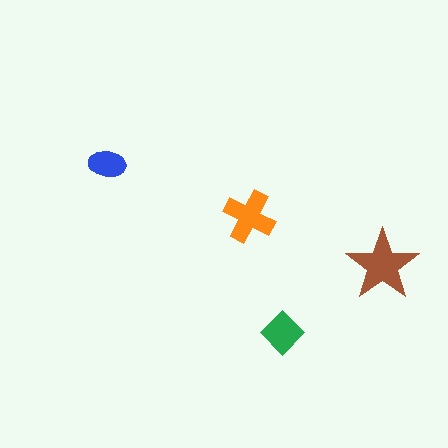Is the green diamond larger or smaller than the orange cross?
Smaller.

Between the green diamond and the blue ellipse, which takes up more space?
The green diamond.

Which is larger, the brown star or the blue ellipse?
The brown star.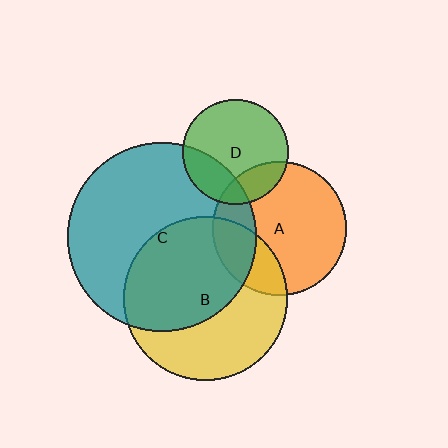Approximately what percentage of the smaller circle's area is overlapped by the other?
Approximately 20%.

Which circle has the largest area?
Circle C (teal).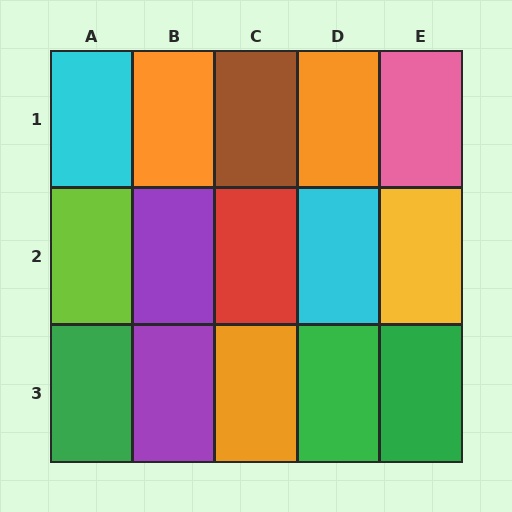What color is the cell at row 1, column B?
Orange.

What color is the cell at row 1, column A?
Cyan.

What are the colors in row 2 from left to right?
Lime, purple, red, cyan, yellow.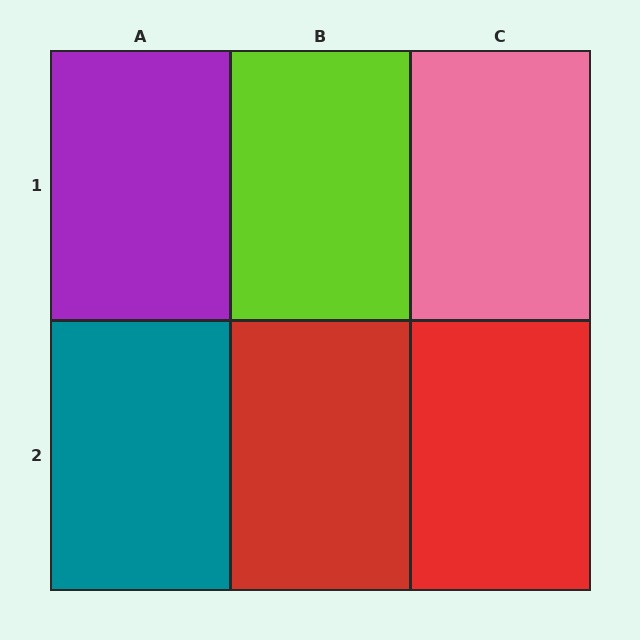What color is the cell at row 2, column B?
Red.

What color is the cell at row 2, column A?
Teal.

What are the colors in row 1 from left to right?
Purple, lime, pink.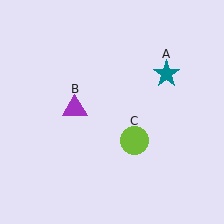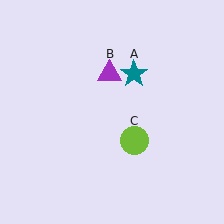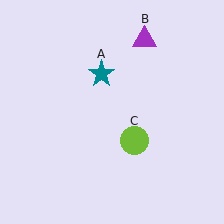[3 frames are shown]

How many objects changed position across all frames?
2 objects changed position: teal star (object A), purple triangle (object B).